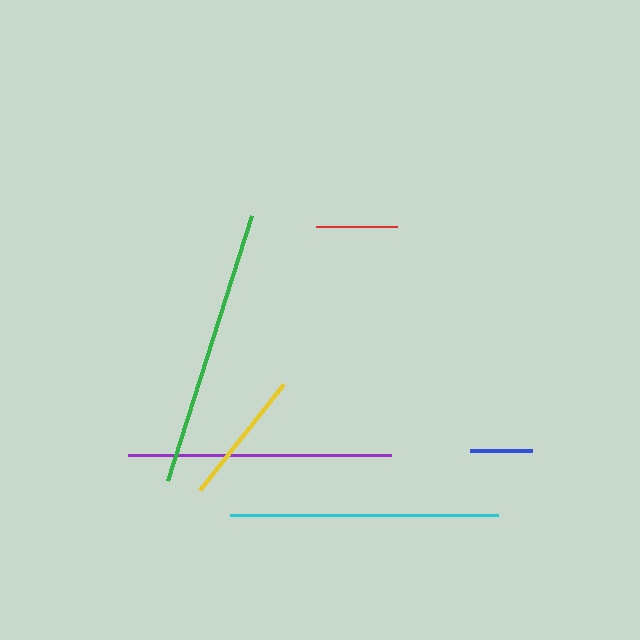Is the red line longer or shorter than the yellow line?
The yellow line is longer than the red line.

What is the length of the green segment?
The green segment is approximately 278 pixels long.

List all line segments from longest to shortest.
From longest to shortest: green, cyan, purple, yellow, red, blue.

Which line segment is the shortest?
The blue line is the shortest at approximately 62 pixels.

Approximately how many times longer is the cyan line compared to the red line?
The cyan line is approximately 3.3 times the length of the red line.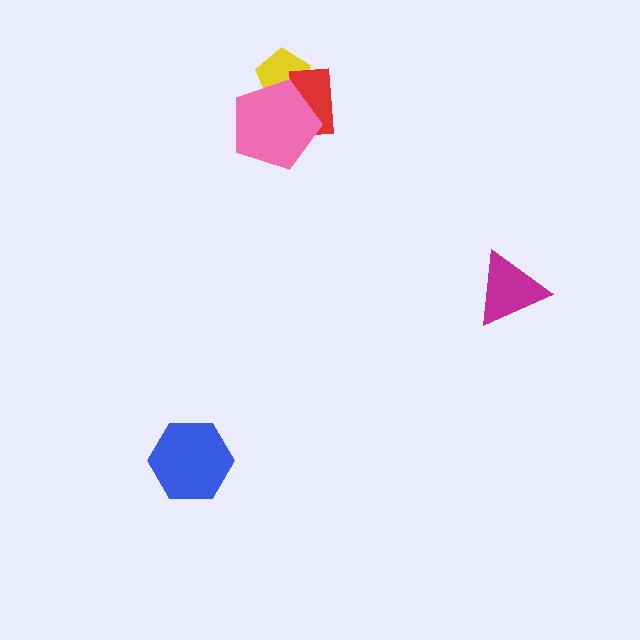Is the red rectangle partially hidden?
Yes, it is partially covered by another shape.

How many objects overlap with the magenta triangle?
0 objects overlap with the magenta triangle.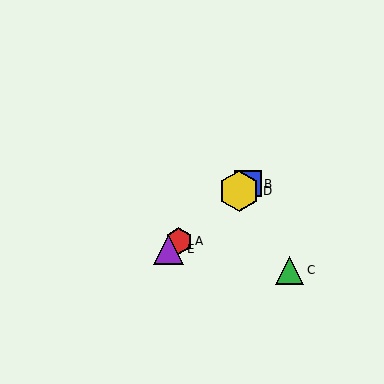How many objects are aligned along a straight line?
4 objects (A, B, D, E) are aligned along a straight line.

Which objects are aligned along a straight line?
Objects A, B, D, E are aligned along a straight line.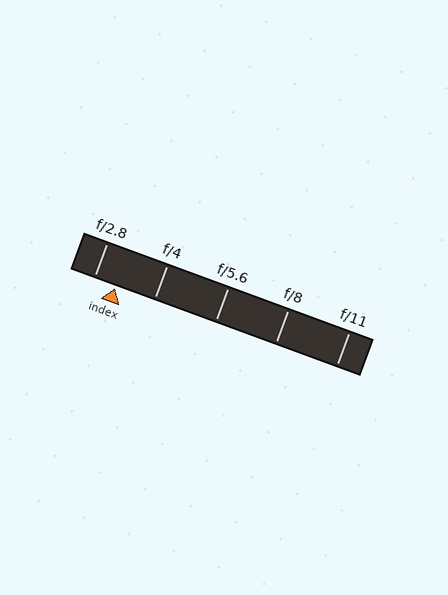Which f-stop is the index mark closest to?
The index mark is closest to f/2.8.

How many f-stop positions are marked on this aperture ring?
There are 5 f-stop positions marked.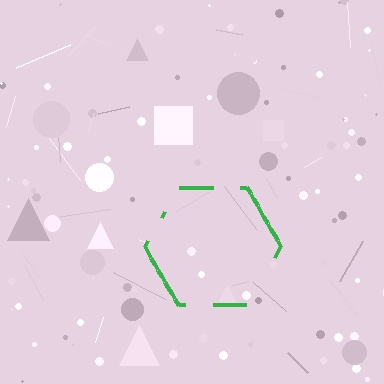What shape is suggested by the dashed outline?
The dashed outline suggests a hexagon.